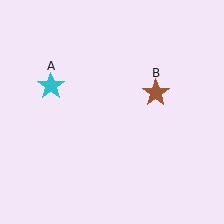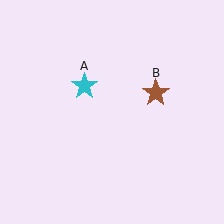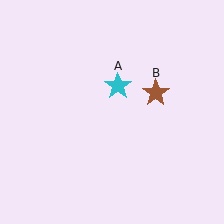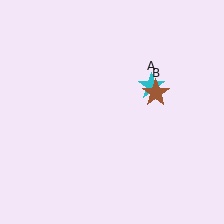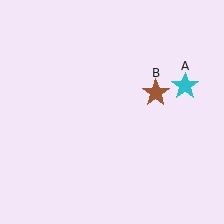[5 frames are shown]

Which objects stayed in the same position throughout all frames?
Brown star (object B) remained stationary.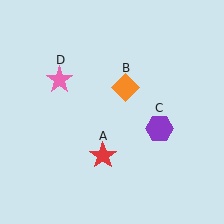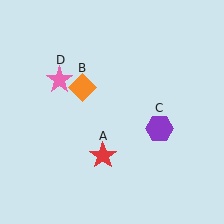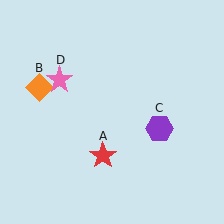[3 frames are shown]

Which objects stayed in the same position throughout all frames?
Red star (object A) and purple hexagon (object C) and pink star (object D) remained stationary.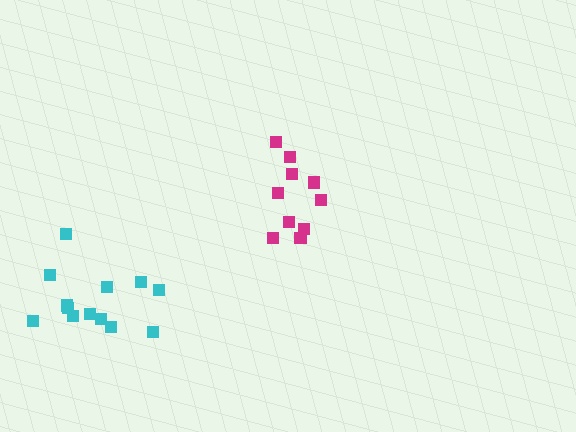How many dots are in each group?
Group 1: 10 dots, Group 2: 13 dots (23 total).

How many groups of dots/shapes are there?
There are 2 groups.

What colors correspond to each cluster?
The clusters are colored: magenta, cyan.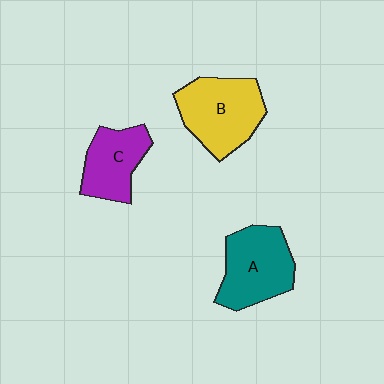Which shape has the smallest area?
Shape C (purple).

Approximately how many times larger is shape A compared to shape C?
Approximately 1.3 times.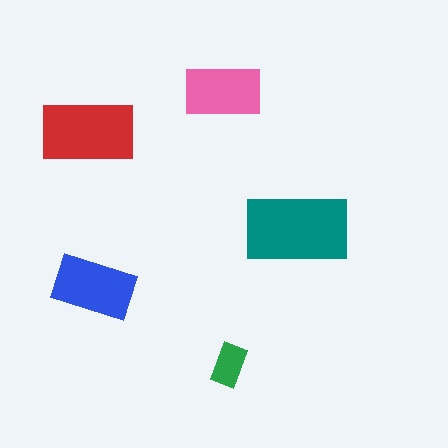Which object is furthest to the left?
The red rectangle is leftmost.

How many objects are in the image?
There are 5 objects in the image.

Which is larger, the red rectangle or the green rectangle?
The red one.